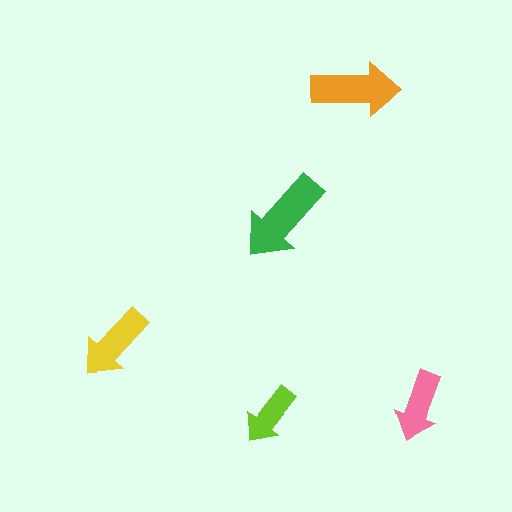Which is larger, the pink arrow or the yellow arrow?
The yellow one.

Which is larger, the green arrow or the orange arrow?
The green one.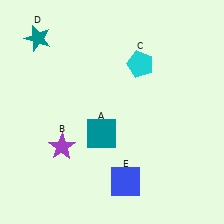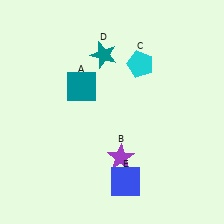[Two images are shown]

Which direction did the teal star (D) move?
The teal star (D) moved right.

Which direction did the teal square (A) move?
The teal square (A) moved up.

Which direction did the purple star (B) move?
The purple star (B) moved right.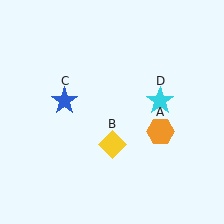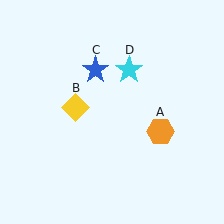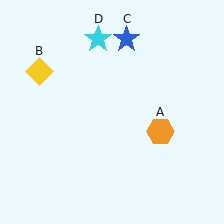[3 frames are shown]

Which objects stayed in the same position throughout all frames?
Orange hexagon (object A) remained stationary.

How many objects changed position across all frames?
3 objects changed position: yellow diamond (object B), blue star (object C), cyan star (object D).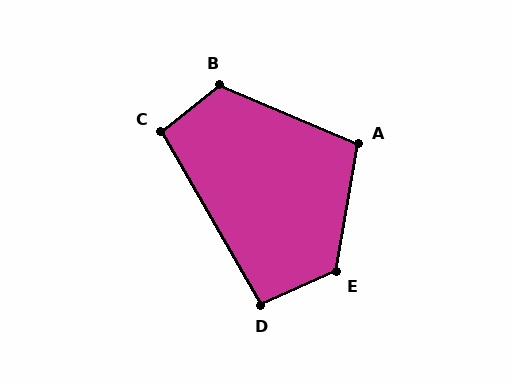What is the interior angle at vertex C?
Approximately 98 degrees (obtuse).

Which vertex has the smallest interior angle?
D, at approximately 96 degrees.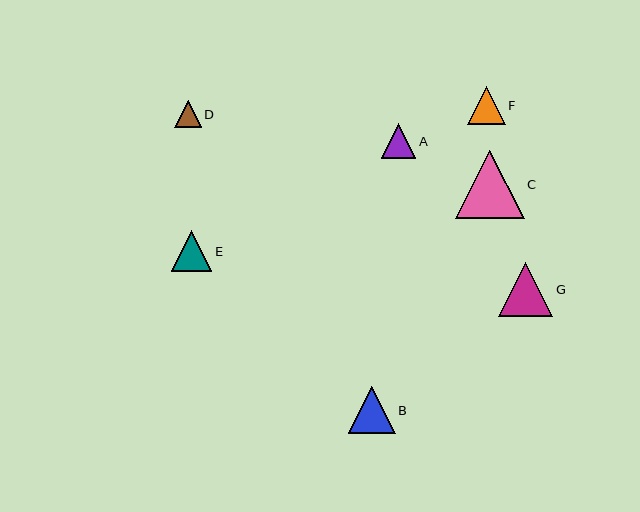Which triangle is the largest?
Triangle C is the largest with a size of approximately 68 pixels.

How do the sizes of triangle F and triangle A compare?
Triangle F and triangle A are approximately the same size.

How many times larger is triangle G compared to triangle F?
Triangle G is approximately 1.5 times the size of triangle F.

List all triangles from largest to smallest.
From largest to smallest: C, G, B, E, F, A, D.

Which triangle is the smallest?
Triangle D is the smallest with a size of approximately 27 pixels.